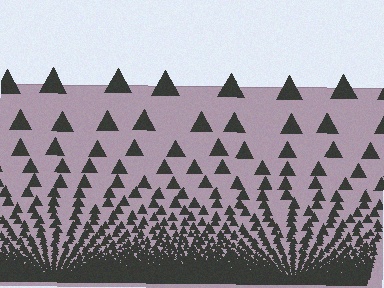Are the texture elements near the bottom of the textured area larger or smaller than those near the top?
Smaller. The gradient is inverted — elements near the bottom are smaller and denser.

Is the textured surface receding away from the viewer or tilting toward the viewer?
The surface appears to tilt toward the viewer. Texture elements get larger and sparser toward the top.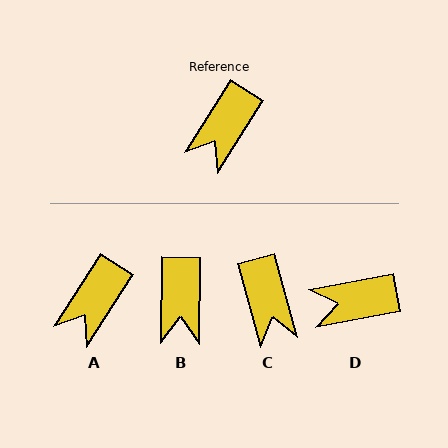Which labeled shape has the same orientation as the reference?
A.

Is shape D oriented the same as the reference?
No, it is off by about 47 degrees.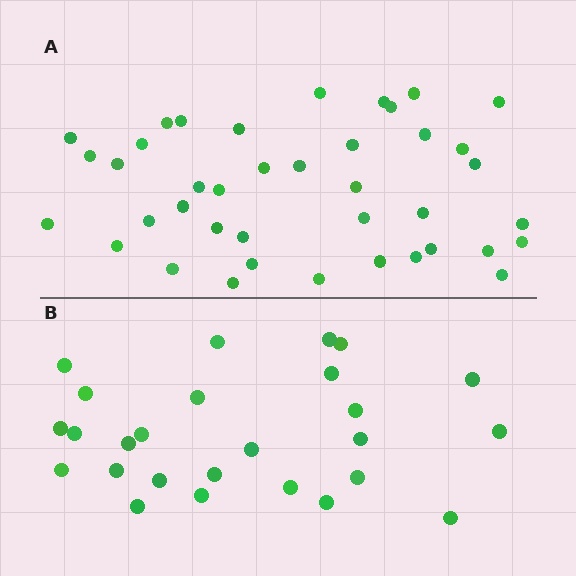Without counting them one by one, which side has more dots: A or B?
Region A (the top region) has more dots.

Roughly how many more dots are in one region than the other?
Region A has approximately 15 more dots than region B.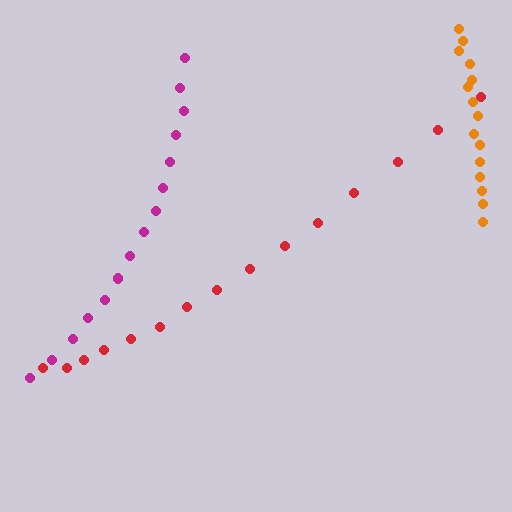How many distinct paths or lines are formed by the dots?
There are 3 distinct paths.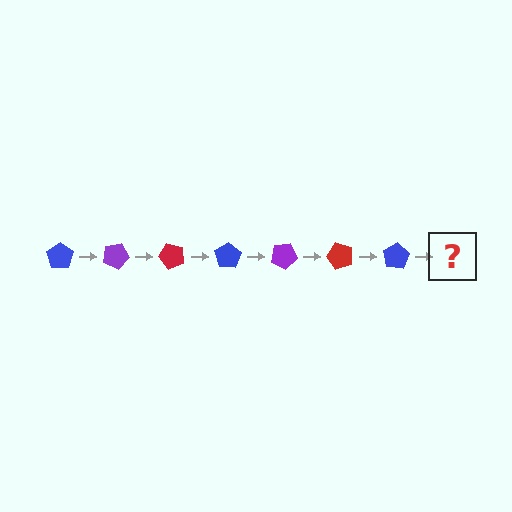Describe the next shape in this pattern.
It should be a purple pentagon, rotated 175 degrees from the start.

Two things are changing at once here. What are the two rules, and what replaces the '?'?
The two rules are that it rotates 25 degrees each step and the color cycles through blue, purple, and red. The '?' should be a purple pentagon, rotated 175 degrees from the start.